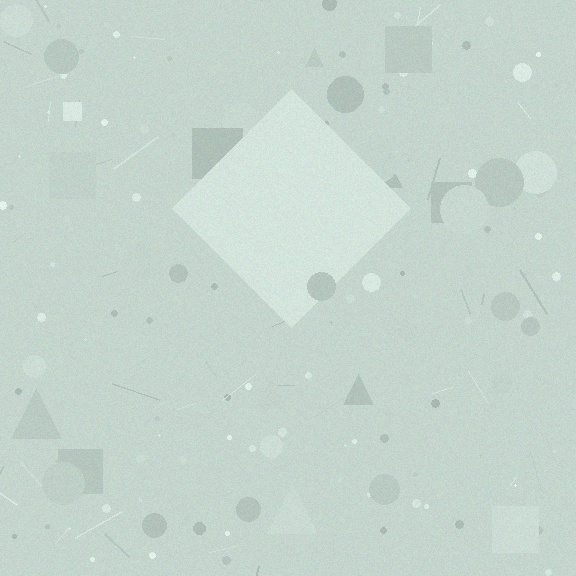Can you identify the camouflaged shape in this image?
The camouflaged shape is a diamond.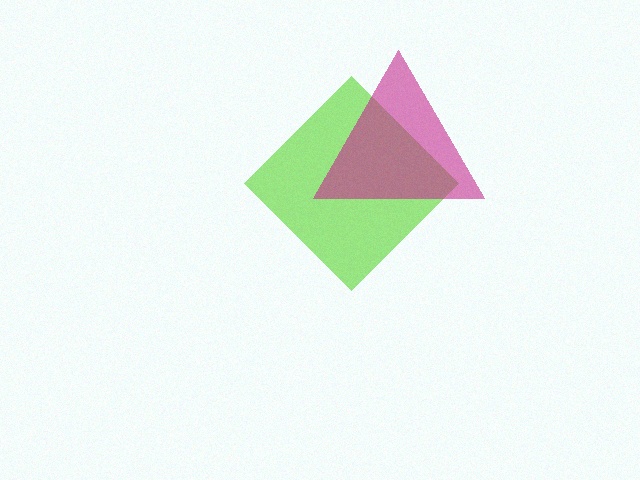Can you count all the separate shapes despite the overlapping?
Yes, there are 2 separate shapes.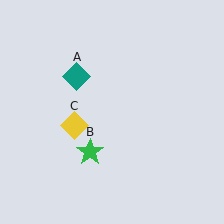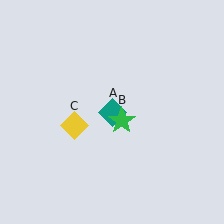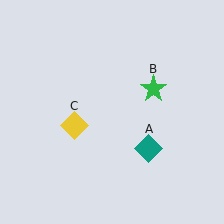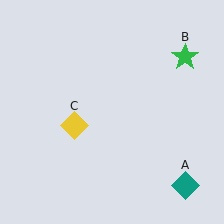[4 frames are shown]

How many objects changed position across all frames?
2 objects changed position: teal diamond (object A), green star (object B).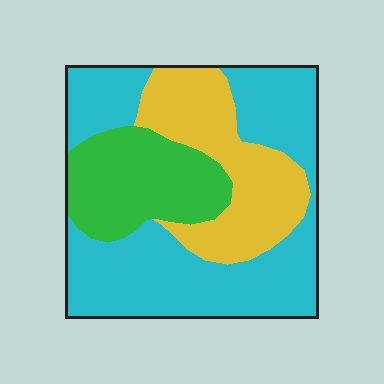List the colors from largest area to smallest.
From largest to smallest: cyan, yellow, green.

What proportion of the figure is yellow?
Yellow covers 26% of the figure.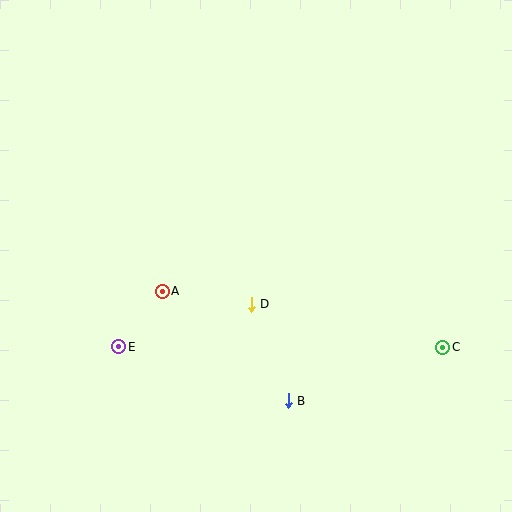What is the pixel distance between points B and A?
The distance between B and A is 167 pixels.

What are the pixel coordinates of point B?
Point B is at (288, 401).